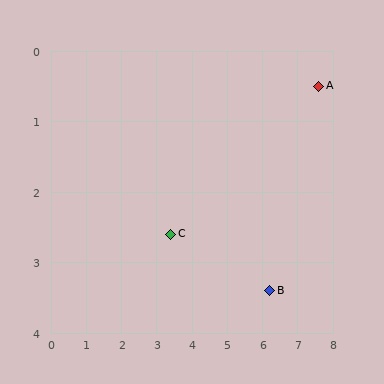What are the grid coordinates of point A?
Point A is at approximately (7.6, 0.5).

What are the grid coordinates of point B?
Point B is at approximately (6.2, 3.4).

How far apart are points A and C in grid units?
Points A and C are about 4.7 grid units apart.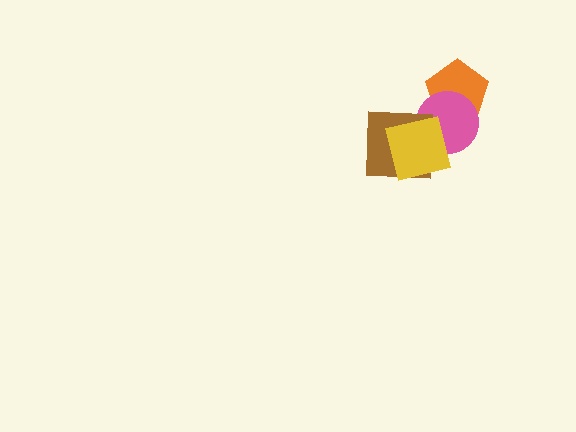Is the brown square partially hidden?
Yes, it is partially covered by another shape.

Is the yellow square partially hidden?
No, no other shape covers it.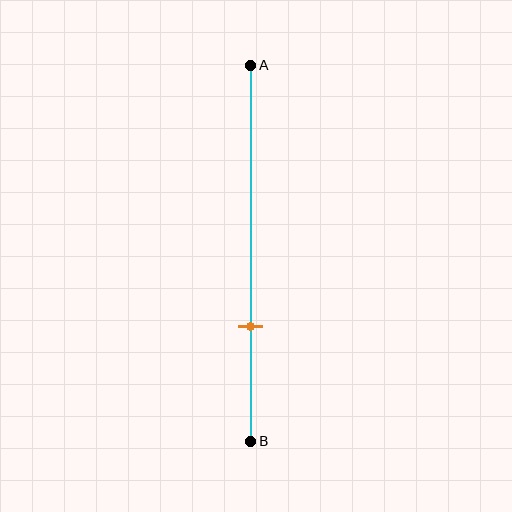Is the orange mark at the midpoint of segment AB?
No, the mark is at about 70% from A, not at the 50% midpoint.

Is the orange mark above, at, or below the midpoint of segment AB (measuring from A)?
The orange mark is below the midpoint of segment AB.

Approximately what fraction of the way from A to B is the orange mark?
The orange mark is approximately 70% of the way from A to B.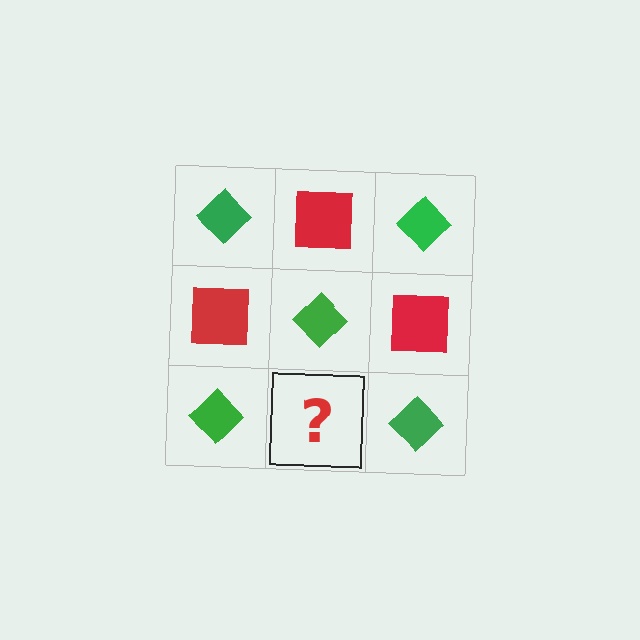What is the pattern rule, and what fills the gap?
The rule is that it alternates green diamond and red square in a checkerboard pattern. The gap should be filled with a red square.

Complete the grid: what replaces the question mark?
The question mark should be replaced with a red square.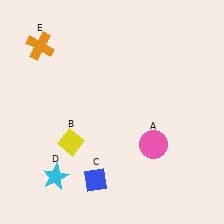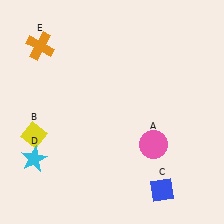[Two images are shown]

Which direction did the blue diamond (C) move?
The blue diamond (C) moved right.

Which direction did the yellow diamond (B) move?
The yellow diamond (B) moved left.